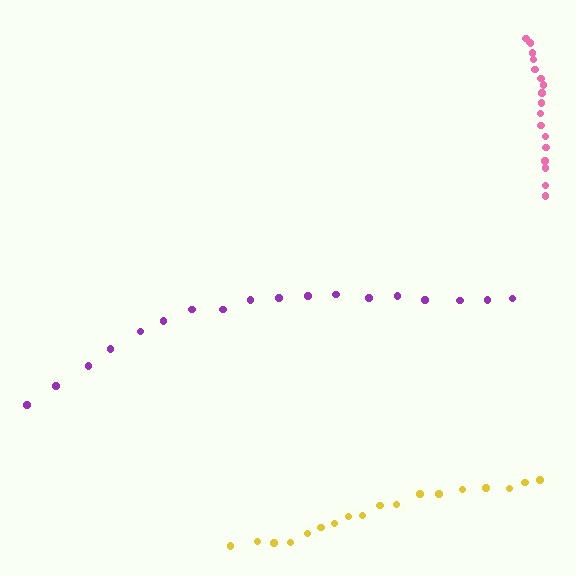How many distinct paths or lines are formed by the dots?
There are 3 distinct paths.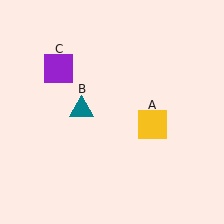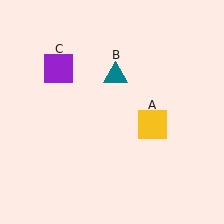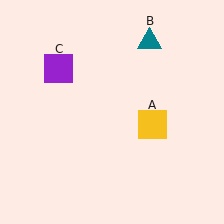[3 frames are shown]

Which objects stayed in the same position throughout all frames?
Yellow square (object A) and purple square (object C) remained stationary.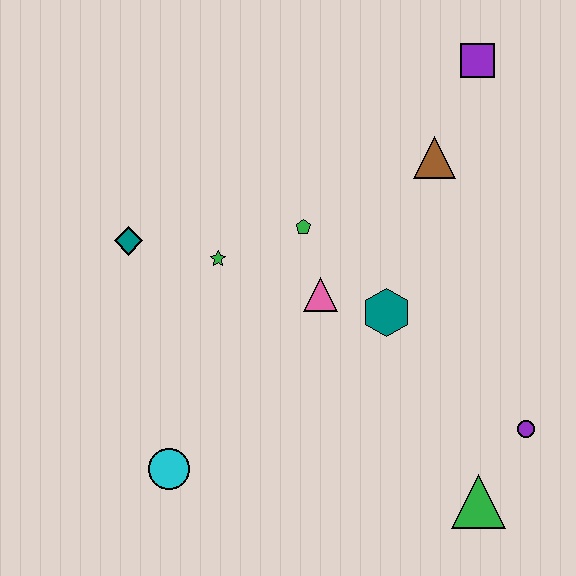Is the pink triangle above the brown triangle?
No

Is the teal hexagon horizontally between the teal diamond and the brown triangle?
Yes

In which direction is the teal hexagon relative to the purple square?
The teal hexagon is below the purple square.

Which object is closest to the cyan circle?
The green star is closest to the cyan circle.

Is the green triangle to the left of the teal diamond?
No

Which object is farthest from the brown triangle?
The cyan circle is farthest from the brown triangle.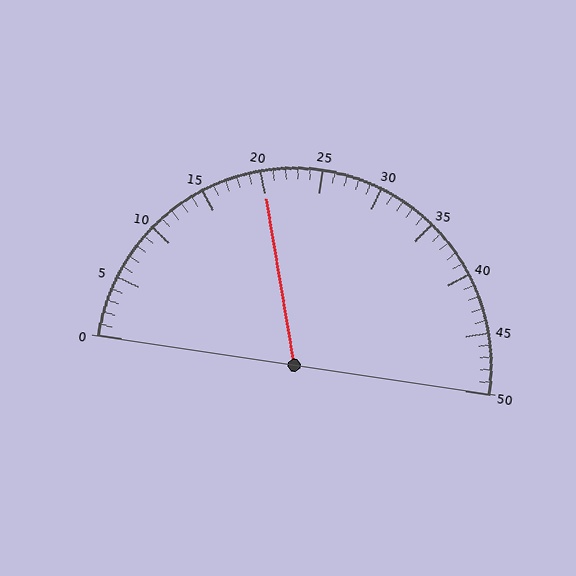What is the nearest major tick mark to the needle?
The nearest major tick mark is 20.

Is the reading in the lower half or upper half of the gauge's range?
The reading is in the lower half of the range (0 to 50).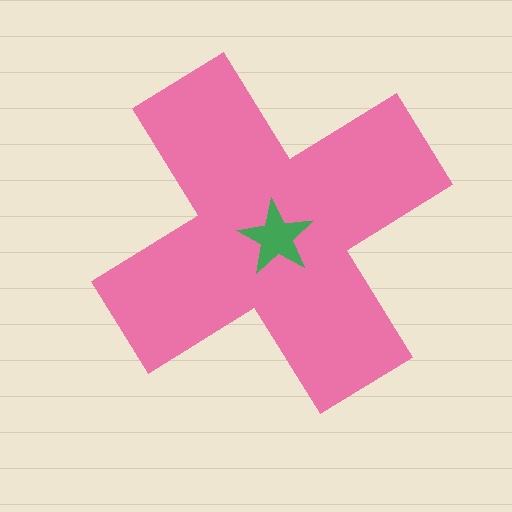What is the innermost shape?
The green star.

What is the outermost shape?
The pink cross.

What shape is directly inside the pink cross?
The green star.